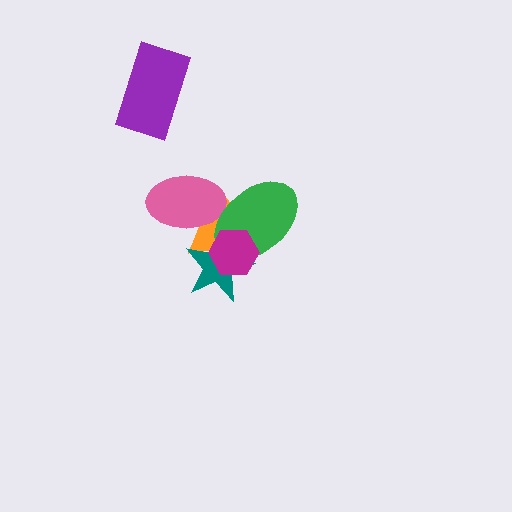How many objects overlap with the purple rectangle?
0 objects overlap with the purple rectangle.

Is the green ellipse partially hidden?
Yes, it is partially covered by another shape.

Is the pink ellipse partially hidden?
Yes, it is partially covered by another shape.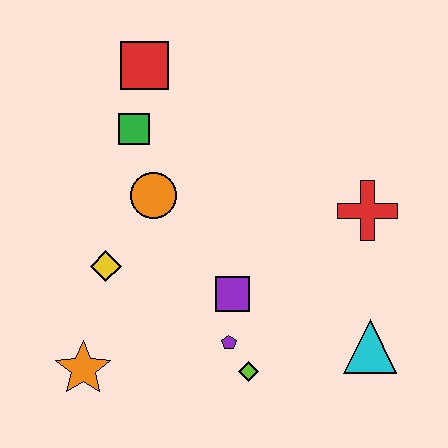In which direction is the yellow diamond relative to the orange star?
The yellow diamond is above the orange star.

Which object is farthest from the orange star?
The red cross is farthest from the orange star.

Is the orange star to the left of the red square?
Yes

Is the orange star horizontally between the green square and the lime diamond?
No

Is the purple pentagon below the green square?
Yes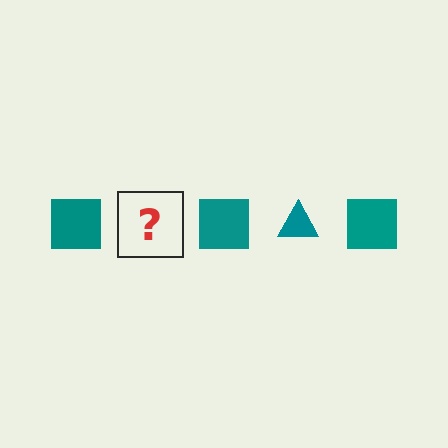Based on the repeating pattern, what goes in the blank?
The blank should be a teal triangle.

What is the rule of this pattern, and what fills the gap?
The rule is that the pattern cycles through square, triangle shapes in teal. The gap should be filled with a teal triangle.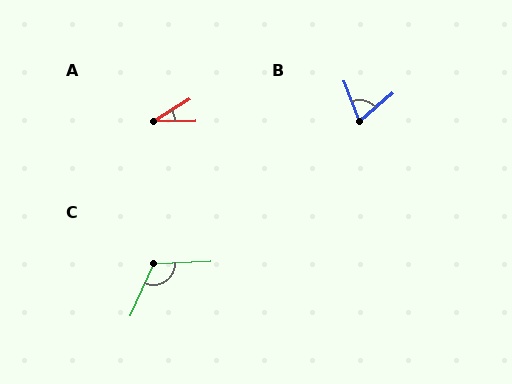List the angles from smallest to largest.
A (31°), B (70°), C (117°).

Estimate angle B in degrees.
Approximately 70 degrees.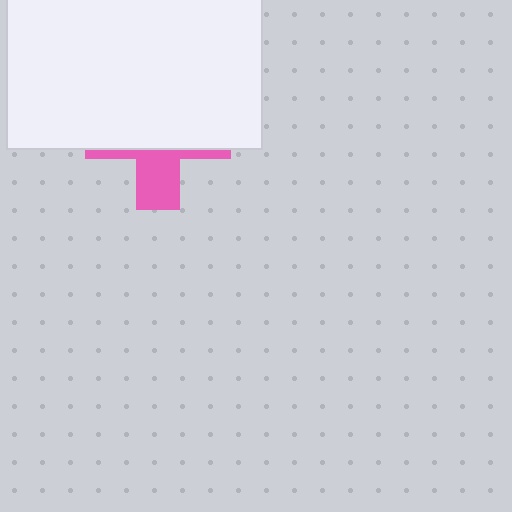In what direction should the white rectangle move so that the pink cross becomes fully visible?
The white rectangle should move up. That is the shortest direction to clear the overlap and leave the pink cross fully visible.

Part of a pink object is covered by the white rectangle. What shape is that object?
It is a cross.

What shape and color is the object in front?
The object in front is a white rectangle.